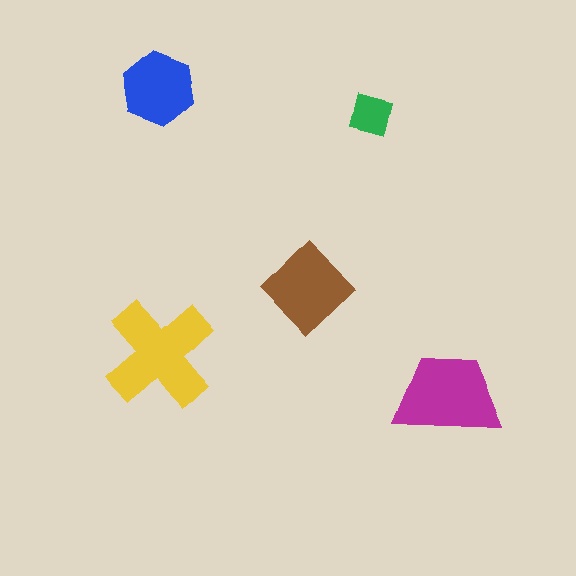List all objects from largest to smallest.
The yellow cross, the magenta trapezoid, the brown diamond, the blue hexagon, the green square.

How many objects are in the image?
There are 5 objects in the image.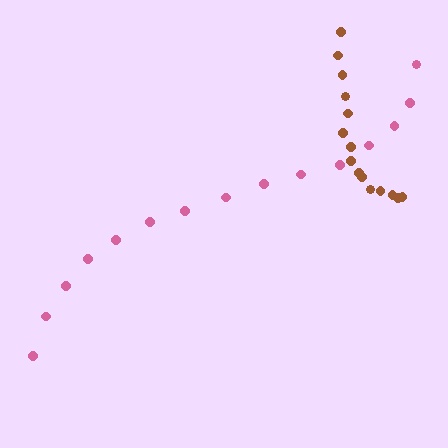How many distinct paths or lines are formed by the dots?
There are 2 distinct paths.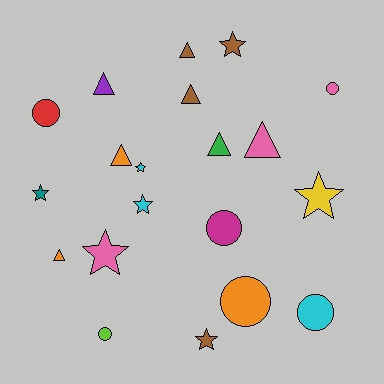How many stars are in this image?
There are 7 stars.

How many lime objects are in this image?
There is 1 lime object.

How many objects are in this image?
There are 20 objects.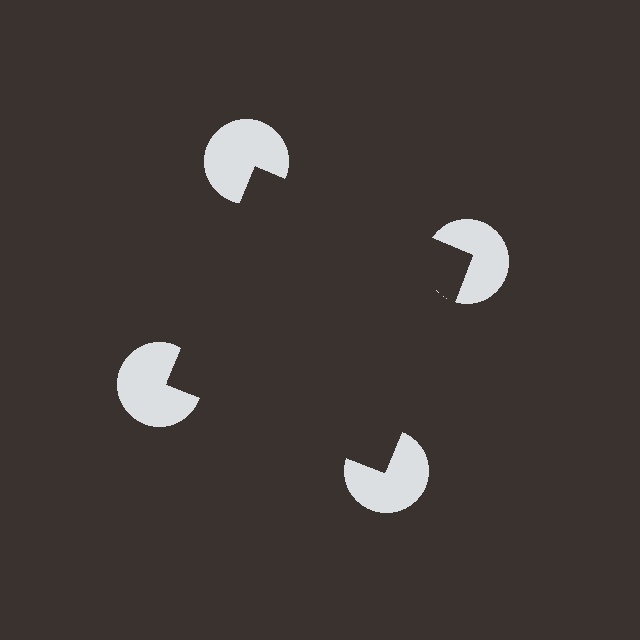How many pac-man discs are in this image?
There are 4 — one at each vertex of the illusory square.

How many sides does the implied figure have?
4 sides.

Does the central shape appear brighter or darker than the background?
It typically appears slightly darker than the background, even though no actual brightness change is drawn.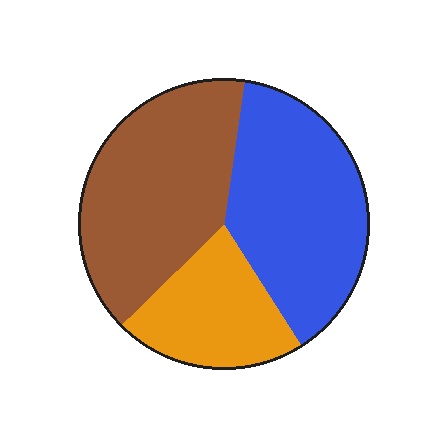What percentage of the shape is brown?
Brown takes up between a quarter and a half of the shape.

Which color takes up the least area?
Orange, at roughly 20%.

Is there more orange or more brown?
Brown.